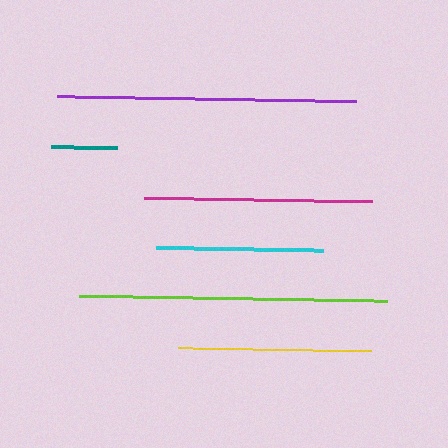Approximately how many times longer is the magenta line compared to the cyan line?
The magenta line is approximately 1.4 times the length of the cyan line.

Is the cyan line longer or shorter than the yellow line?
The yellow line is longer than the cyan line.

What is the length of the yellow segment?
The yellow segment is approximately 193 pixels long.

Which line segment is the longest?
The lime line is the longest at approximately 308 pixels.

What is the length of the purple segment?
The purple segment is approximately 299 pixels long.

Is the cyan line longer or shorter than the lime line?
The lime line is longer than the cyan line.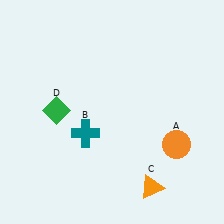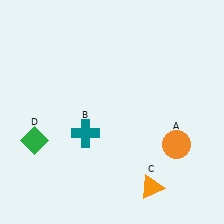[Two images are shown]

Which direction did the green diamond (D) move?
The green diamond (D) moved down.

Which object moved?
The green diamond (D) moved down.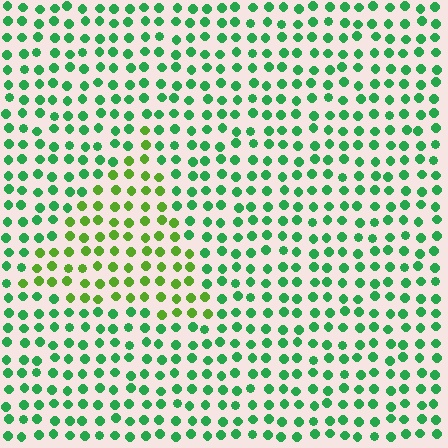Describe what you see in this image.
The image is filled with small green elements in a uniform arrangement. A triangle-shaped region is visible where the elements are tinted to a slightly different hue, forming a subtle color boundary.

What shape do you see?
I see a triangle.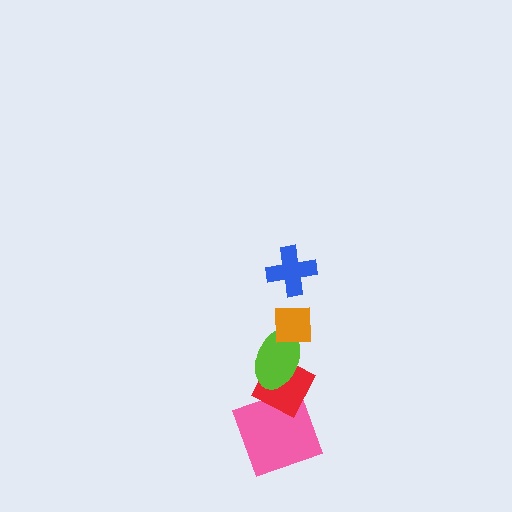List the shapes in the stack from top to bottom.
From top to bottom: the blue cross, the orange square, the lime ellipse, the red diamond, the pink square.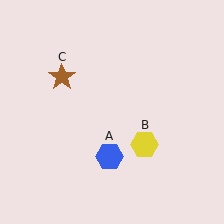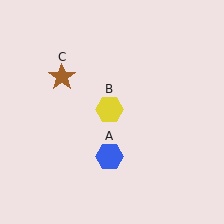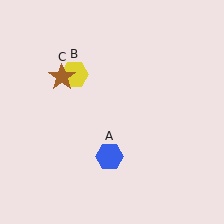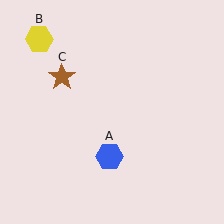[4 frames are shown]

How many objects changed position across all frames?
1 object changed position: yellow hexagon (object B).